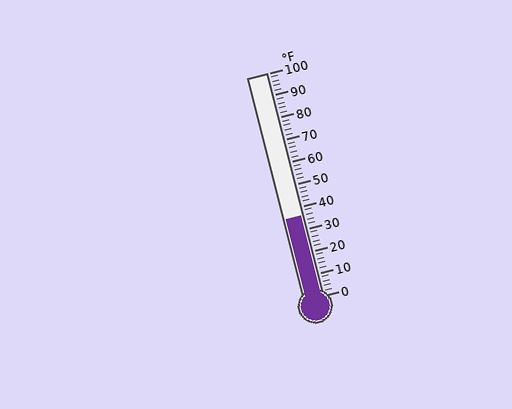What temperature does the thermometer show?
The thermometer shows approximately 36°F.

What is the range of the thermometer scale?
The thermometer scale ranges from 0°F to 100°F.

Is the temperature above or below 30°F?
The temperature is above 30°F.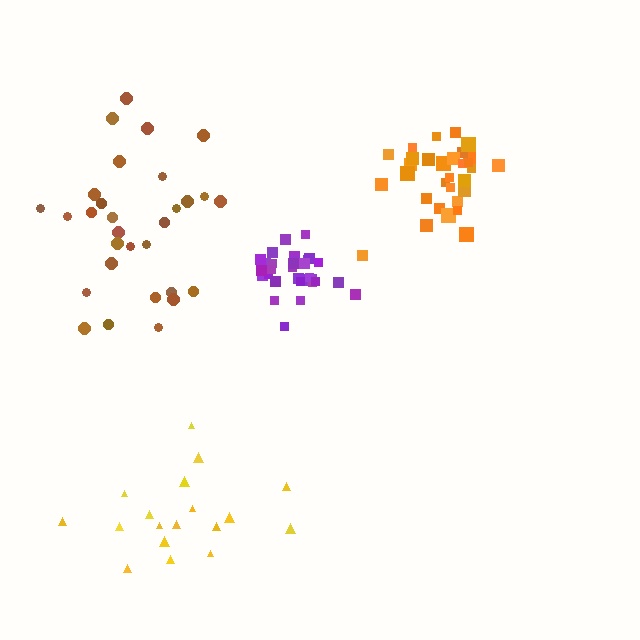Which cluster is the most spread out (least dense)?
Brown.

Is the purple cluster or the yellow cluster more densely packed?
Purple.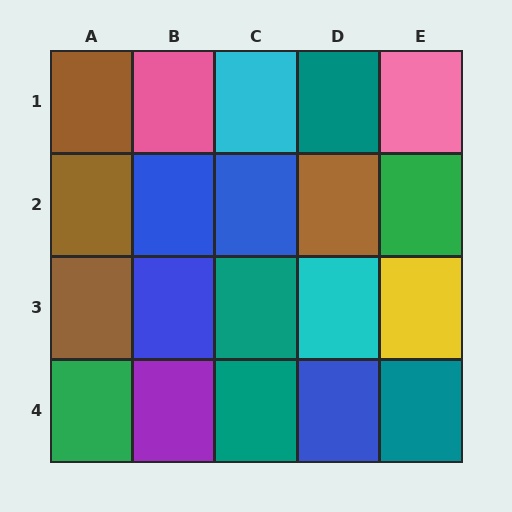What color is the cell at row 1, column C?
Cyan.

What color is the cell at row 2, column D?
Brown.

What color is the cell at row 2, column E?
Green.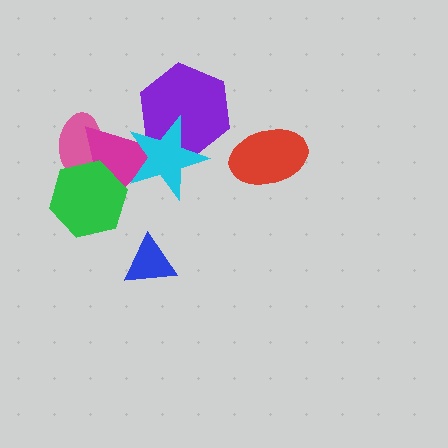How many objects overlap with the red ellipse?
0 objects overlap with the red ellipse.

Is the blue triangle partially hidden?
No, no other shape covers it.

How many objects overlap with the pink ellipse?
2 objects overlap with the pink ellipse.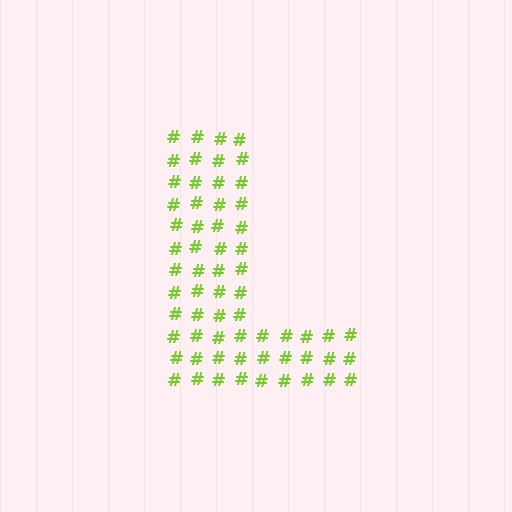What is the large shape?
The large shape is the letter L.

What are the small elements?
The small elements are hash symbols.